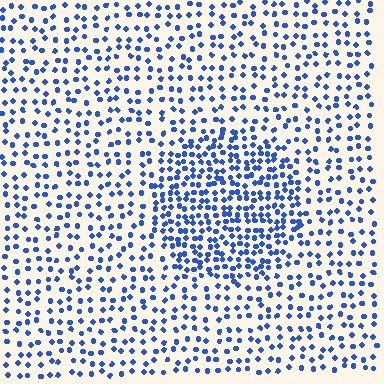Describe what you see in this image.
The image contains small blue elements arranged at two different densities. A circle-shaped region is visible where the elements are more densely packed than the surrounding area.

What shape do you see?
I see a circle.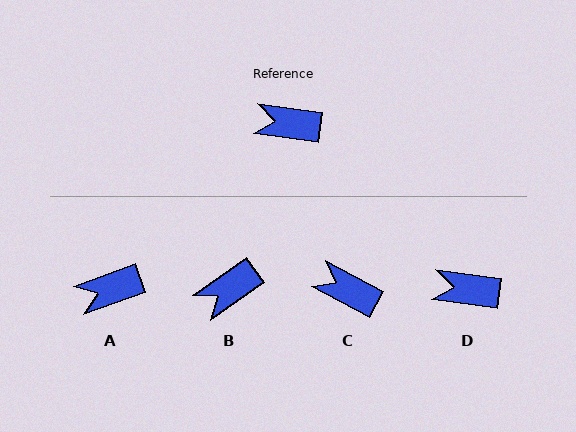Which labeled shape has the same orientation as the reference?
D.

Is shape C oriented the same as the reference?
No, it is off by about 20 degrees.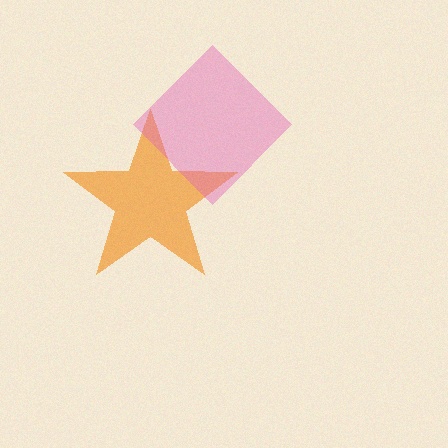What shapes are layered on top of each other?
The layered shapes are: an orange star, a pink diamond.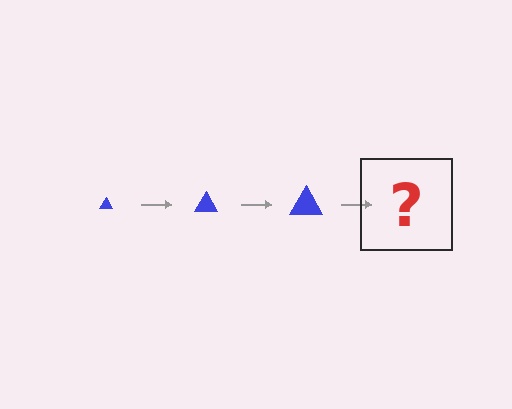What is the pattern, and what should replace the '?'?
The pattern is that the triangle gets progressively larger each step. The '?' should be a blue triangle, larger than the previous one.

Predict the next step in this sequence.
The next step is a blue triangle, larger than the previous one.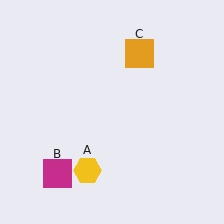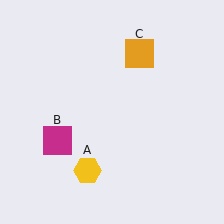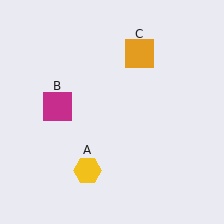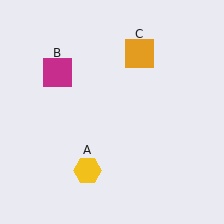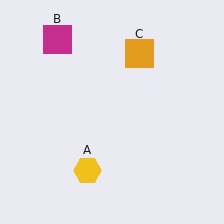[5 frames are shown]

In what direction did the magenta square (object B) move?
The magenta square (object B) moved up.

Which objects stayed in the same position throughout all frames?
Yellow hexagon (object A) and orange square (object C) remained stationary.